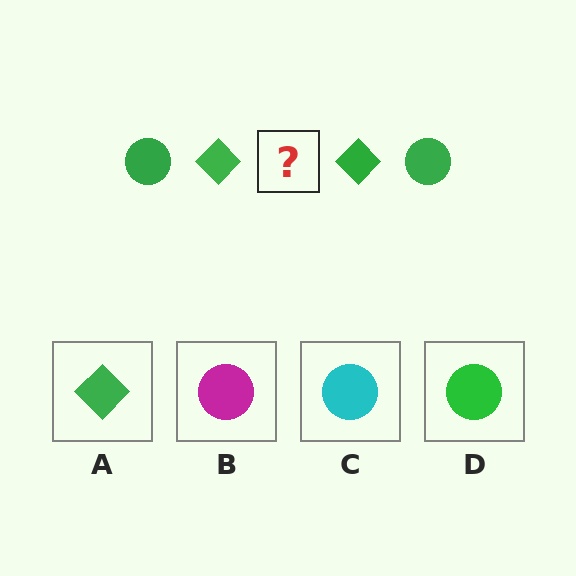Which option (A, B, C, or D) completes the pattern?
D.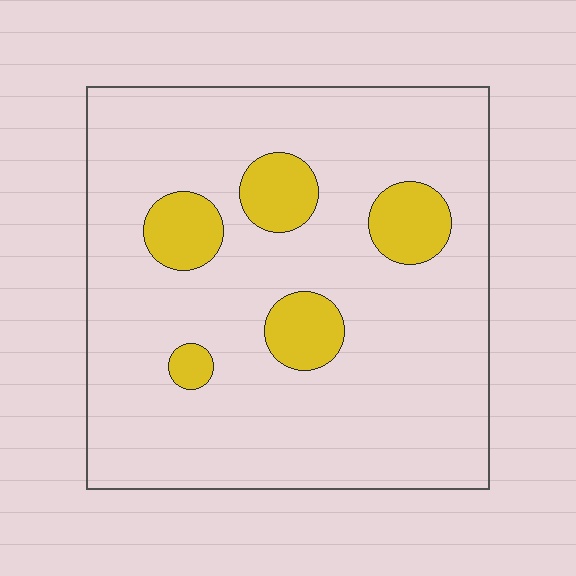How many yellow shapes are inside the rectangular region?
5.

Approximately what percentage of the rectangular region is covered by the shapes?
Approximately 15%.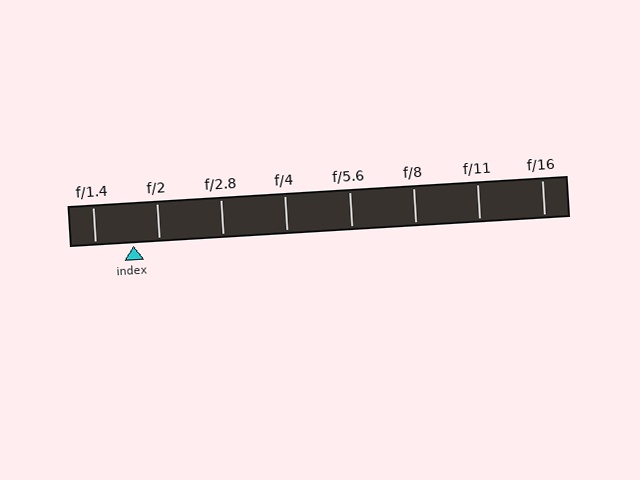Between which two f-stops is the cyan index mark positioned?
The index mark is between f/1.4 and f/2.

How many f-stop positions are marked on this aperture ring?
There are 8 f-stop positions marked.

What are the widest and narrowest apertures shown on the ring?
The widest aperture shown is f/1.4 and the narrowest is f/16.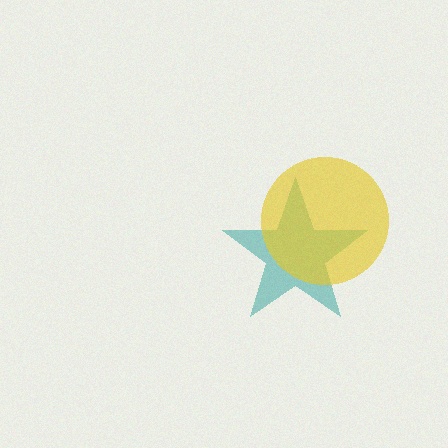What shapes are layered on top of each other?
The layered shapes are: a teal star, a yellow circle.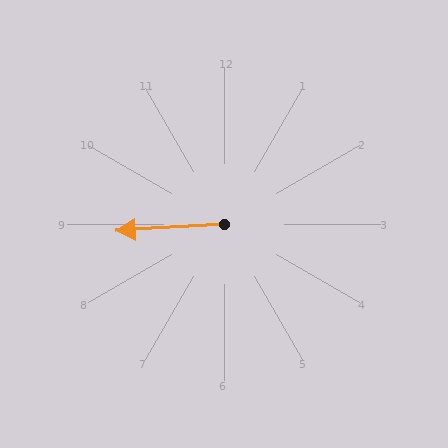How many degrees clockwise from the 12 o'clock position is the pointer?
Approximately 267 degrees.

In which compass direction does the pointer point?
West.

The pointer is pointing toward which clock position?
Roughly 9 o'clock.